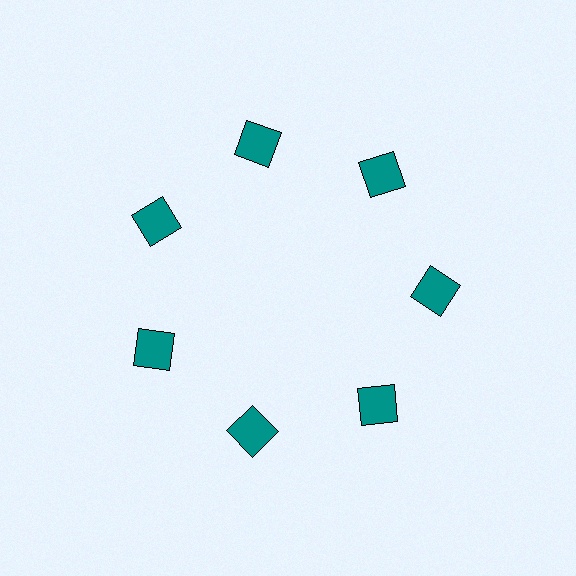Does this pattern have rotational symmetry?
Yes, this pattern has 7-fold rotational symmetry. It looks the same after rotating 51 degrees around the center.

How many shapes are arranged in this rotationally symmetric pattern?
There are 7 shapes, arranged in 7 groups of 1.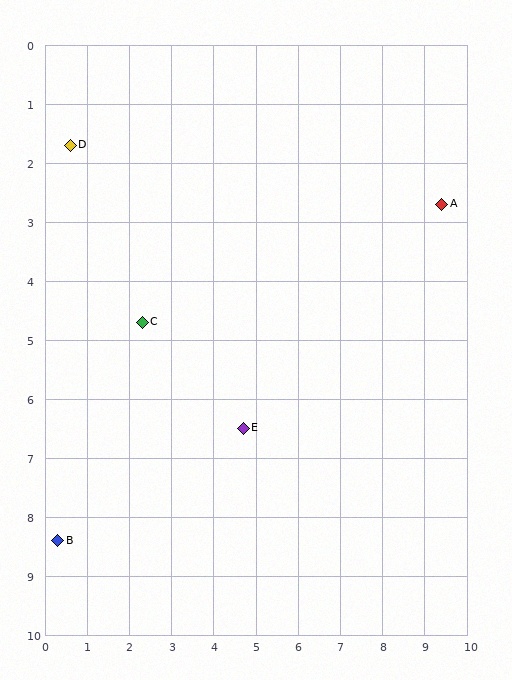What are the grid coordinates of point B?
Point B is at approximately (0.3, 8.4).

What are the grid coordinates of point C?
Point C is at approximately (2.3, 4.7).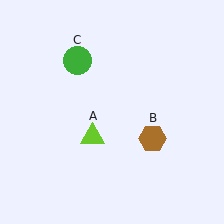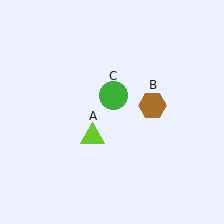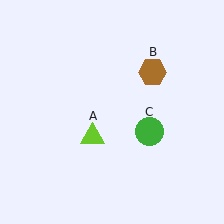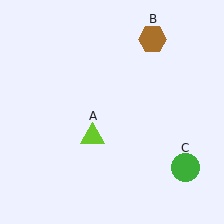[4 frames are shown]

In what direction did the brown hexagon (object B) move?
The brown hexagon (object B) moved up.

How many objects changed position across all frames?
2 objects changed position: brown hexagon (object B), green circle (object C).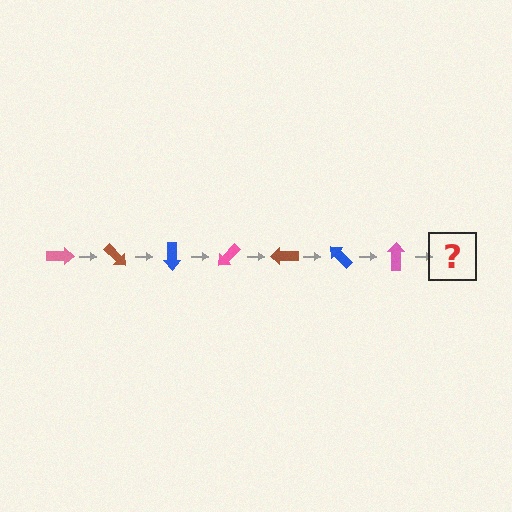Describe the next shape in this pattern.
It should be a brown arrow, rotated 315 degrees from the start.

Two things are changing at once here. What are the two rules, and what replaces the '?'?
The two rules are that it rotates 45 degrees each step and the color cycles through pink, brown, and blue. The '?' should be a brown arrow, rotated 315 degrees from the start.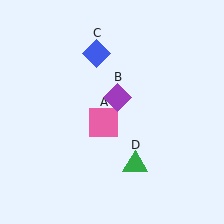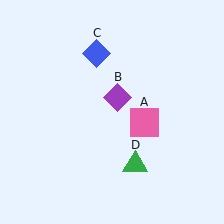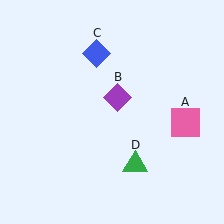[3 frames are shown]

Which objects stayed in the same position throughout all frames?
Purple diamond (object B) and blue diamond (object C) and green triangle (object D) remained stationary.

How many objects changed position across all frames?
1 object changed position: pink square (object A).